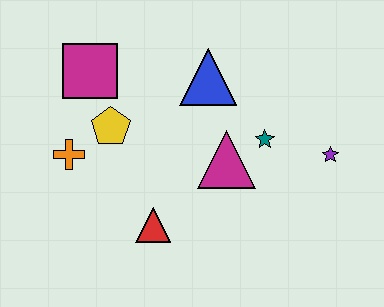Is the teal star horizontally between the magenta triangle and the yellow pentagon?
No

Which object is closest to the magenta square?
The yellow pentagon is closest to the magenta square.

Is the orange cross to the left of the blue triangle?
Yes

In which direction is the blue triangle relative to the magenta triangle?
The blue triangle is above the magenta triangle.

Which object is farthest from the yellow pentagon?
The purple star is farthest from the yellow pentagon.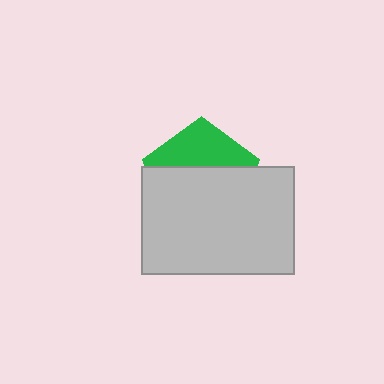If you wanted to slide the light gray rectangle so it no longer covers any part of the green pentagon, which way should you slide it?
Slide it down — that is the most direct way to separate the two shapes.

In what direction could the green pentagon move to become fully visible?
The green pentagon could move up. That would shift it out from behind the light gray rectangle entirely.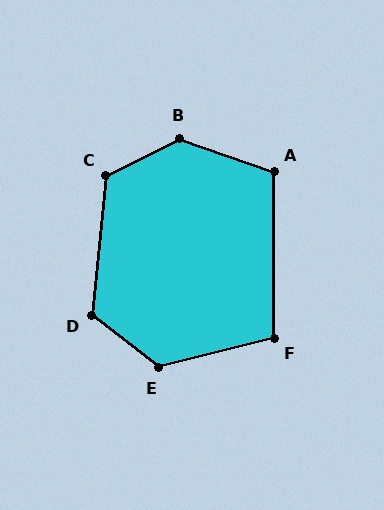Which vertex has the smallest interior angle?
F, at approximately 104 degrees.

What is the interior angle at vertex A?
Approximately 109 degrees (obtuse).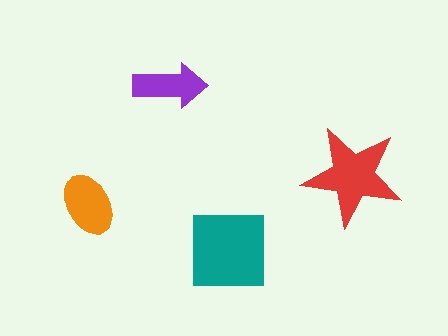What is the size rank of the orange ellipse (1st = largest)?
3rd.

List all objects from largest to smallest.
The teal square, the red star, the orange ellipse, the purple arrow.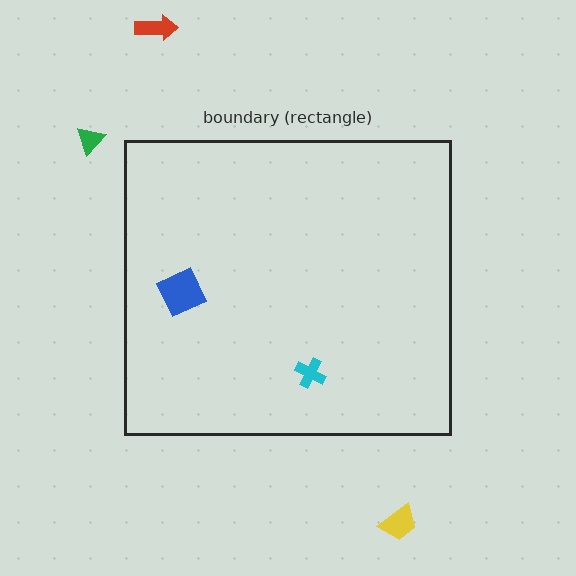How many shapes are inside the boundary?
2 inside, 3 outside.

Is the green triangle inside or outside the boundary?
Outside.